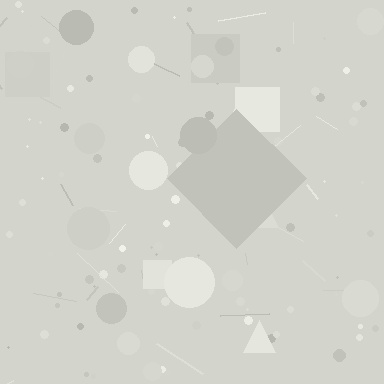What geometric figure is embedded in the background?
A diamond is embedded in the background.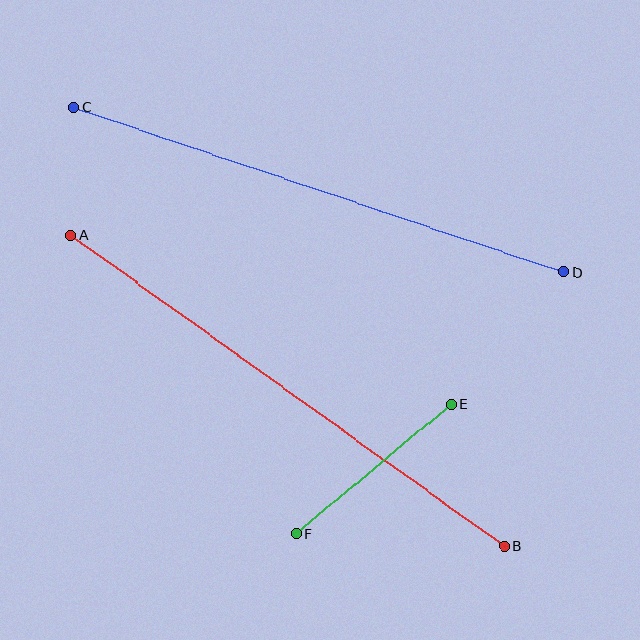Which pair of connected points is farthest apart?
Points A and B are farthest apart.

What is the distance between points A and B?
The distance is approximately 534 pixels.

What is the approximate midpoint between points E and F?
The midpoint is at approximately (374, 469) pixels.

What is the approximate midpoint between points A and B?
The midpoint is at approximately (287, 390) pixels.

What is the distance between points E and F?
The distance is approximately 202 pixels.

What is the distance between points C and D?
The distance is approximately 517 pixels.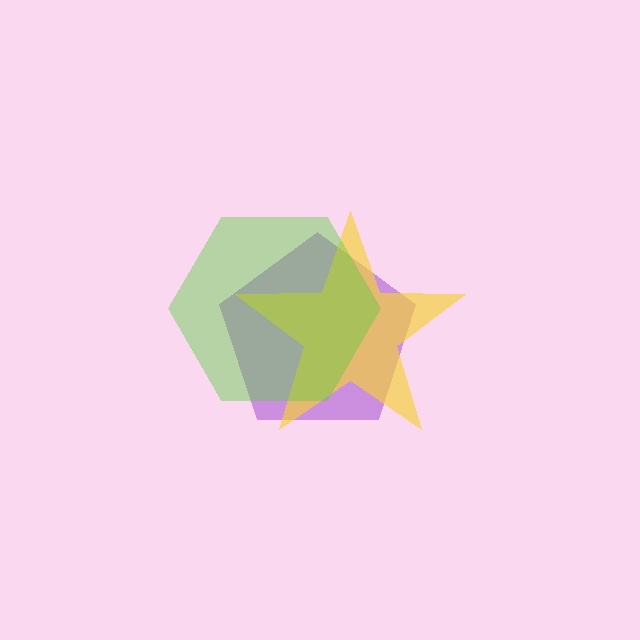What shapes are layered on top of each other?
The layered shapes are: a purple pentagon, a yellow star, a lime hexagon.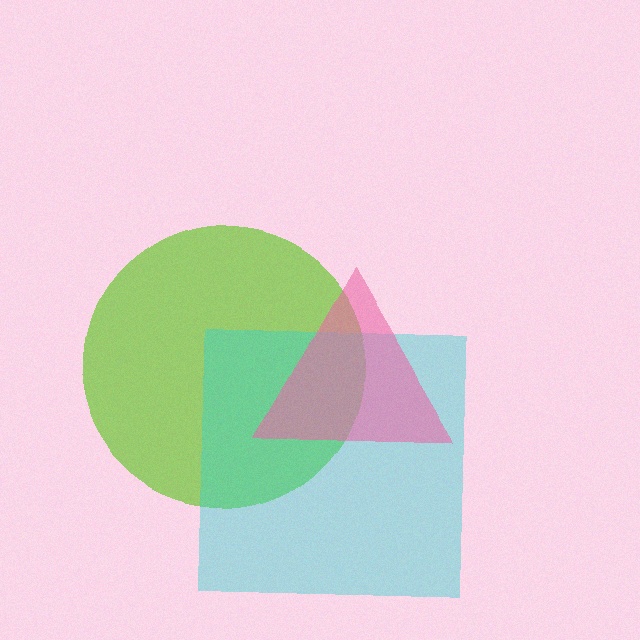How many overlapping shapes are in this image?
There are 3 overlapping shapes in the image.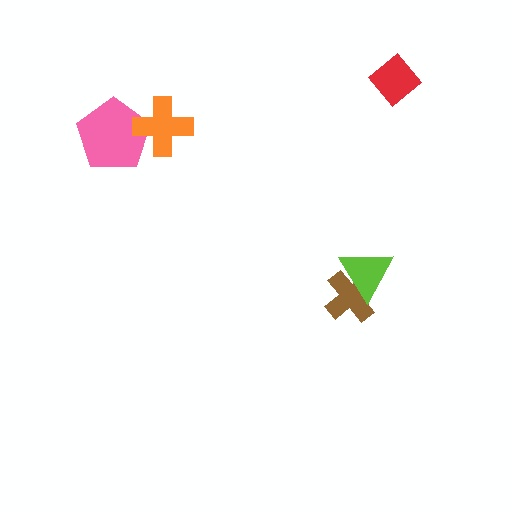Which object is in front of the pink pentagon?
The orange cross is in front of the pink pentagon.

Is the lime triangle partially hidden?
No, no other shape covers it.